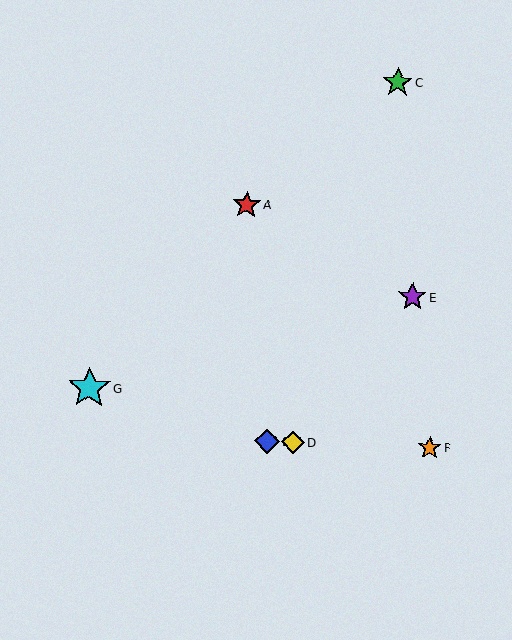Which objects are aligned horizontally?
Objects B, D, F are aligned horizontally.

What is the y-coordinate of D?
Object D is at y≈442.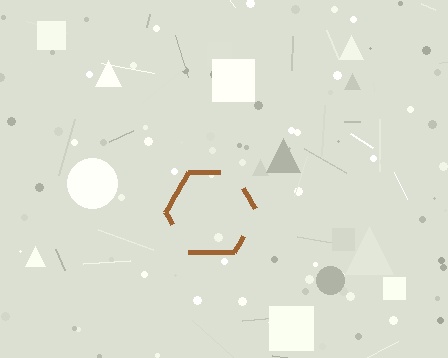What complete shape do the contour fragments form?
The contour fragments form a hexagon.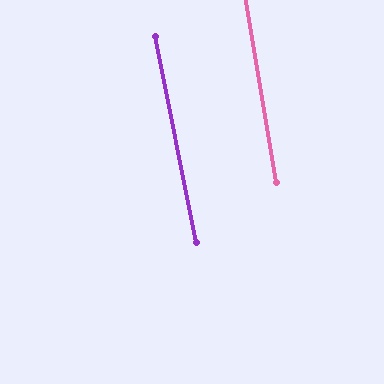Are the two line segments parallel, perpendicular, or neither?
Parallel — their directions differ by only 1.7°.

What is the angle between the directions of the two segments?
Approximately 2 degrees.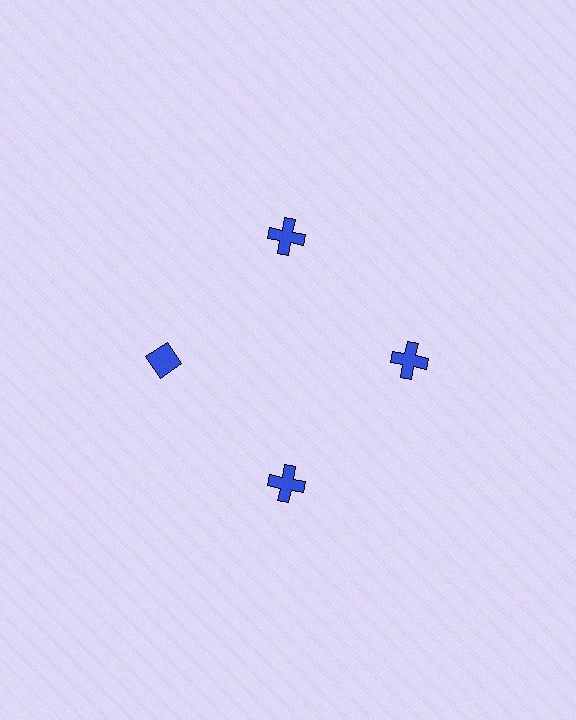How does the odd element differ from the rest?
It has a different shape: diamond instead of cross.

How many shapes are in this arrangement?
There are 4 shapes arranged in a ring pattern.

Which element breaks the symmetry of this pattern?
The blue diamond at roughly the 9 o'clock position breaks the symmetry. All other shapes are blue crosses.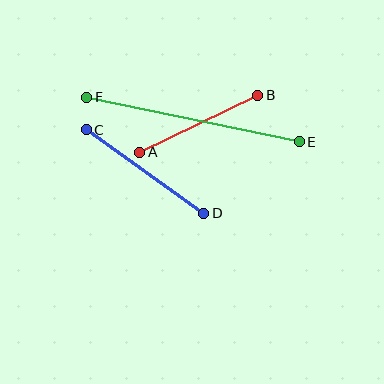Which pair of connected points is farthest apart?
Points E and F are farthest apart.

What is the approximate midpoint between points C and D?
The midpoint is at approximately (145, 171) pixels.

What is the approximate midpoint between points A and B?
The midpoint is at approximately (199, 124) pixels.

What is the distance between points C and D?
The distance is approximately 144 pixels.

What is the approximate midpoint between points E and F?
The midpoint is at approximately (193, 120) pixels.